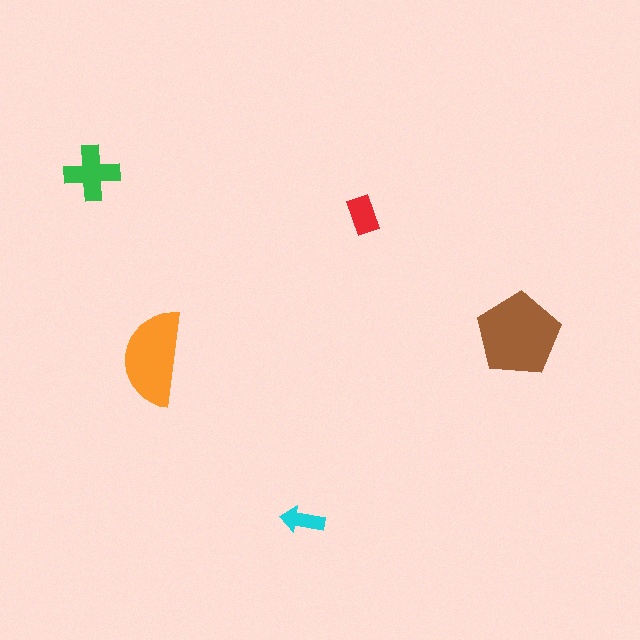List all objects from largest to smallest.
The brown pentagon, the orange semicircle, the green cross, the red rectangle, the cyan arrow.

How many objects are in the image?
There are 5 objects in the image.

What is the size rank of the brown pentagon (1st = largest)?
1st.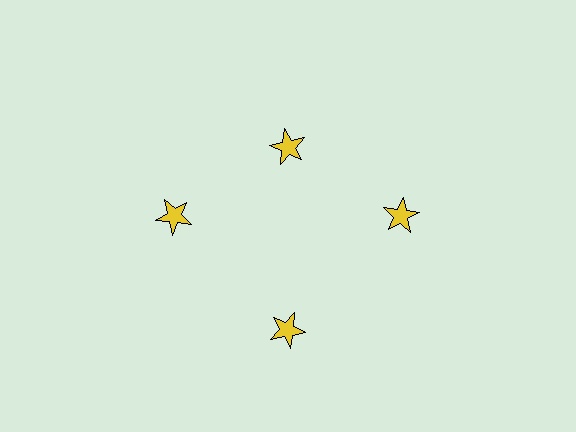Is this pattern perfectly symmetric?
No. The 4 yellow stars are arranged in a ring, but one element near the 12 o'clock position is pulled inward toward the center, breaking the 4-fold rotational symmetry.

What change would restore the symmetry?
The symmetry would be restored by moving it outward, back onto the ring so that all 4 stars sit at equal angles and equal distance from the center.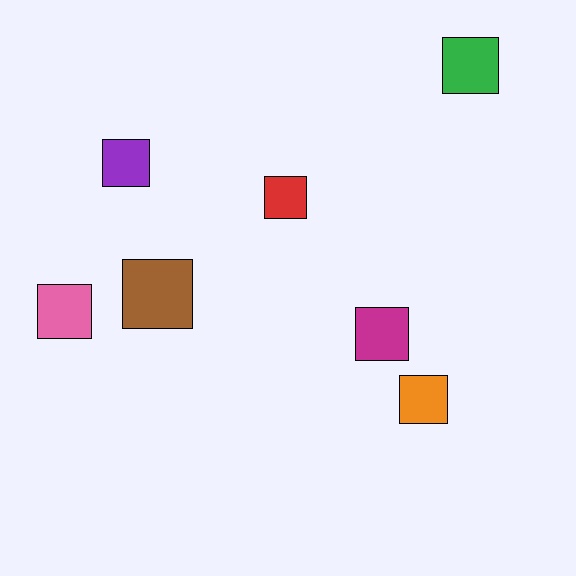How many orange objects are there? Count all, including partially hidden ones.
There is 1 orange object.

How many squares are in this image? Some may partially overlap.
There are 7 squares.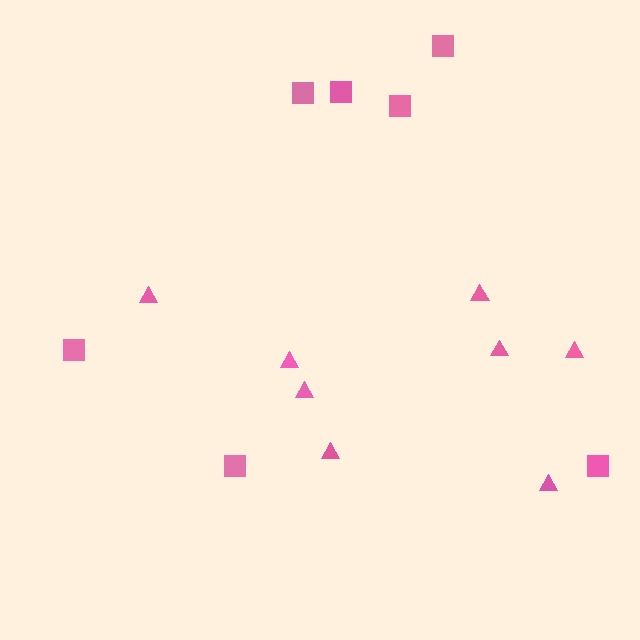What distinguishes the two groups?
There are 2 groups: one group of squares (7) and one group of triangles (8).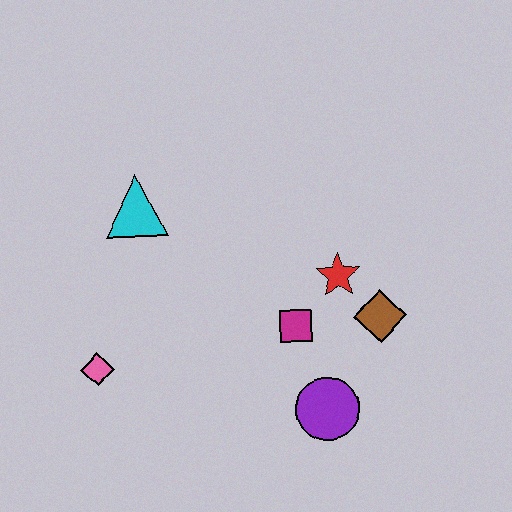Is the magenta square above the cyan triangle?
No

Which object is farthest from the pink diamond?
The brown diamond is farthest from the pink diamond.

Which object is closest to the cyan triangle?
The pink diamond is closest to the cyan triangle.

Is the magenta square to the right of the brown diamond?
No